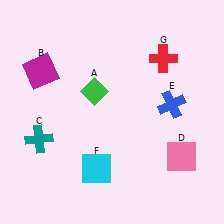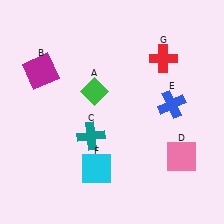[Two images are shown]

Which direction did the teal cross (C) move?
The teal cross (C) moved right.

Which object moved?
The teal cross (C) moved right.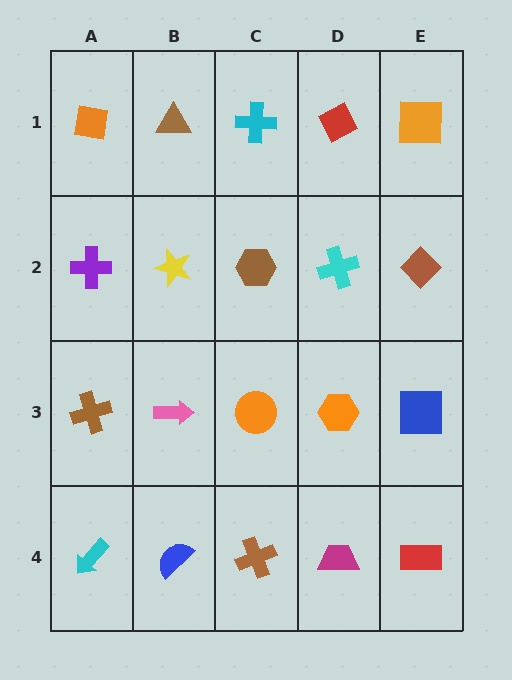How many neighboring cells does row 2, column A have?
3.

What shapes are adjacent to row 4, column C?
An orange circle (row 3, column C), a blue semicircle (row 4, column B), a magenta trapezoid (row 4, column D).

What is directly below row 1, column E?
A brown diamond.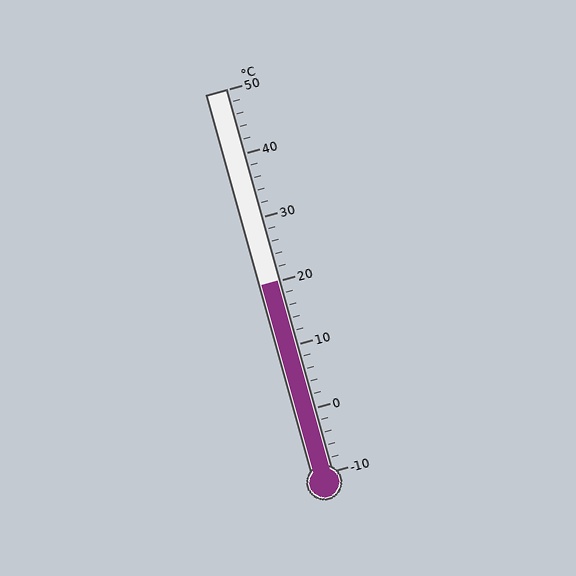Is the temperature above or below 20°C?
The temperature is at 20°C.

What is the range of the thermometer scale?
The thermometer scale ranges from -10°C to 50°C.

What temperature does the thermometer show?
The thermometer shows approximately 20°C.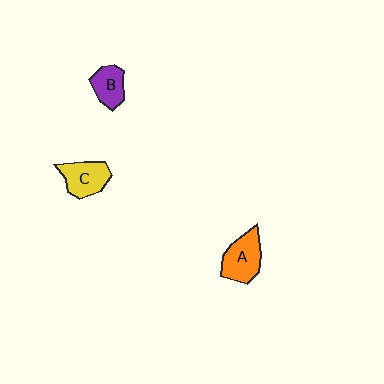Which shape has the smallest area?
Shape B (purple).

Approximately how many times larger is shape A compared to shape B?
Approximately 1.4 times.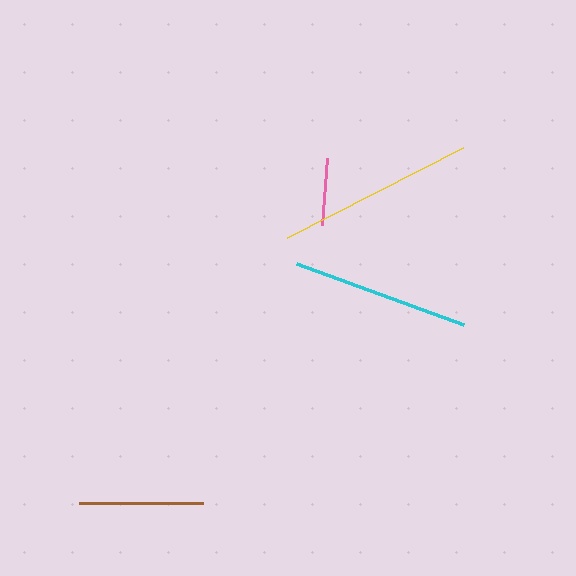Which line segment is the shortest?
The pink line is the shortest at approximately 68 pixels.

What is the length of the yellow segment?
The yellow segment is approximately 198 pixels long.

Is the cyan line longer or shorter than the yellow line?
The yellow line is longer than the cyan line.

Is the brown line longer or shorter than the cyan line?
The cyan line is longer than the brown line.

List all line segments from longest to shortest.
From longest to shortest: yellow, cyan, brown, pink.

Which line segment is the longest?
The yellow line is the longest at approximately 198 pixels.